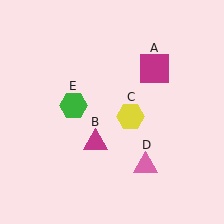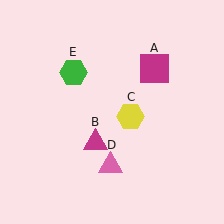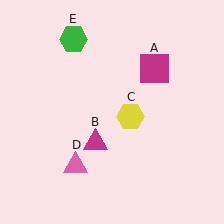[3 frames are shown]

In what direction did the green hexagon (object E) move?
The green hexagon (object E) moved up.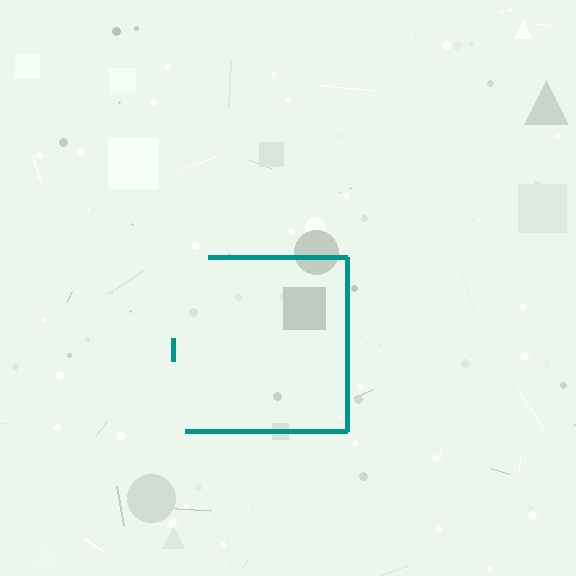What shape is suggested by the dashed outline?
The dashed outline suggests a square.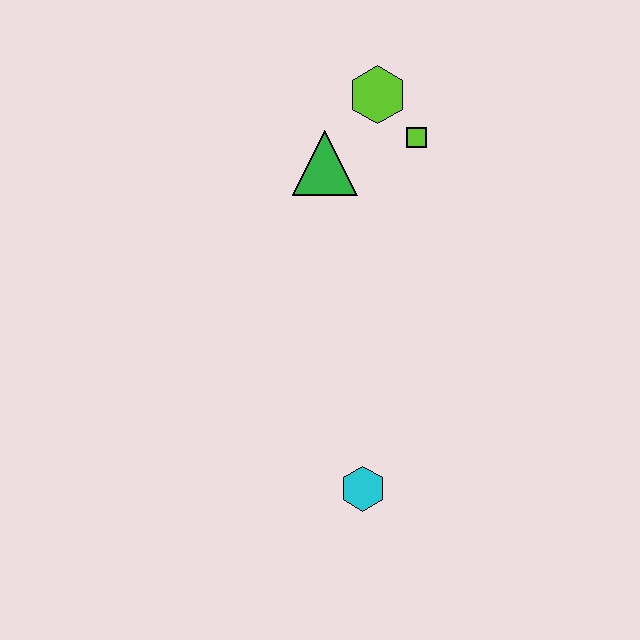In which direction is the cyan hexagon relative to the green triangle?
The cyan hexagon is below the green triangle.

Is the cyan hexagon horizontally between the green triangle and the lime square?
Yes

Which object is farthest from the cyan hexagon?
The lime hexagon is farthest from the cyan hexagon.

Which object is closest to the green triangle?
The lime hexagon is closest to the green triangle.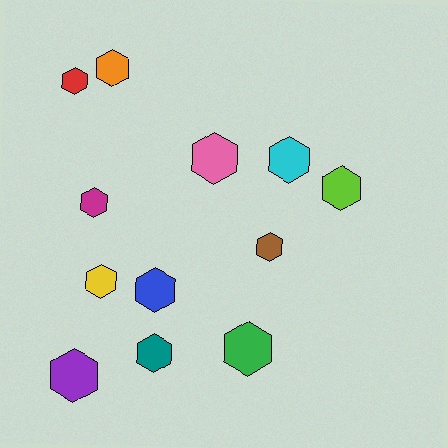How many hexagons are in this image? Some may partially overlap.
There are 12 hexagons.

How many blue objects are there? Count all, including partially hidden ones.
There is 1 blue object.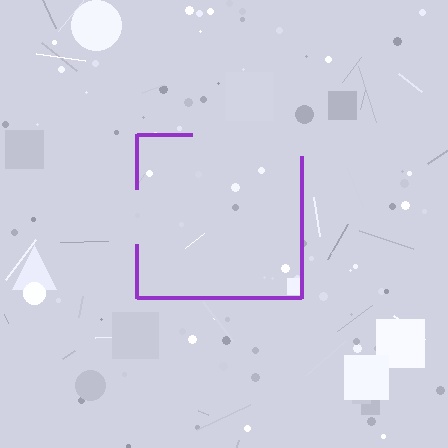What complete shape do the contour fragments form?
The contour fragments form a square.